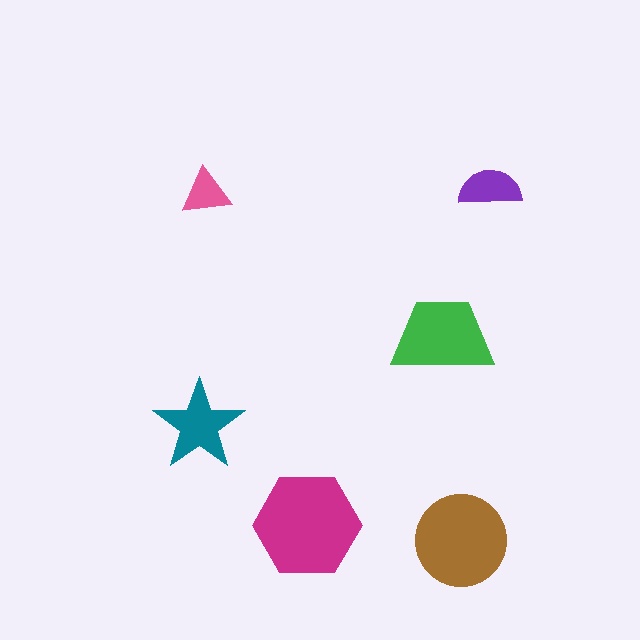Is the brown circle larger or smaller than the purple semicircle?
Larger.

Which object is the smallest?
The pink triangle.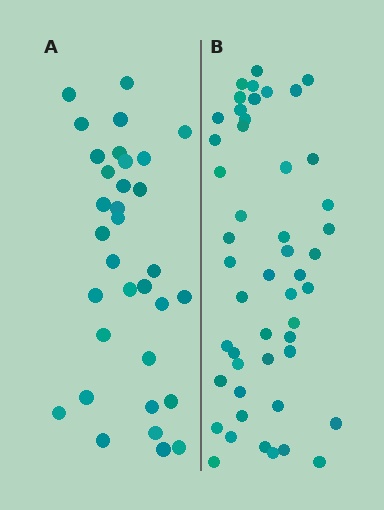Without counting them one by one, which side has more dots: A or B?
Region B (the right region) has more dots.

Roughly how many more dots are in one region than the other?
Region B has approximately 15 more dots than region A.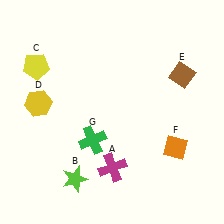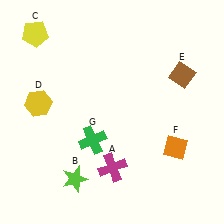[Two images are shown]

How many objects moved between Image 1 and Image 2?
1 object moved between the two images.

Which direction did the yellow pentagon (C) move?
The yellow pentagon (C) moved up.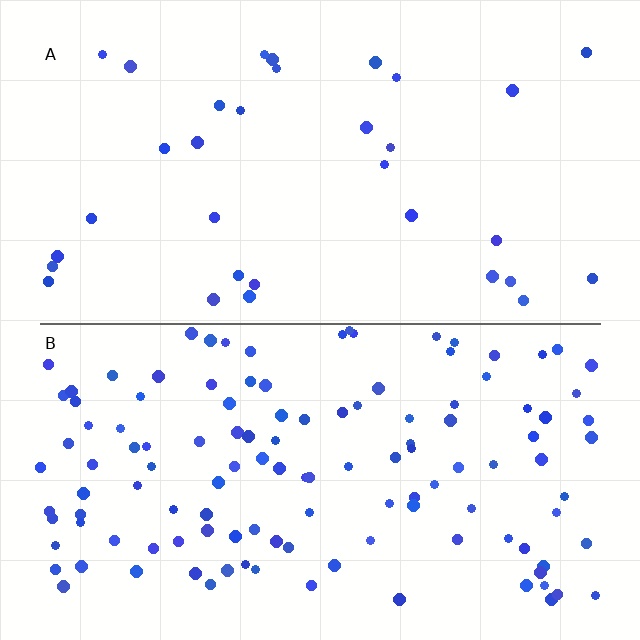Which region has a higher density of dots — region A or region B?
B (the bottom).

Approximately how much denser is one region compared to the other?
Approximately 3.8× — region B over region A.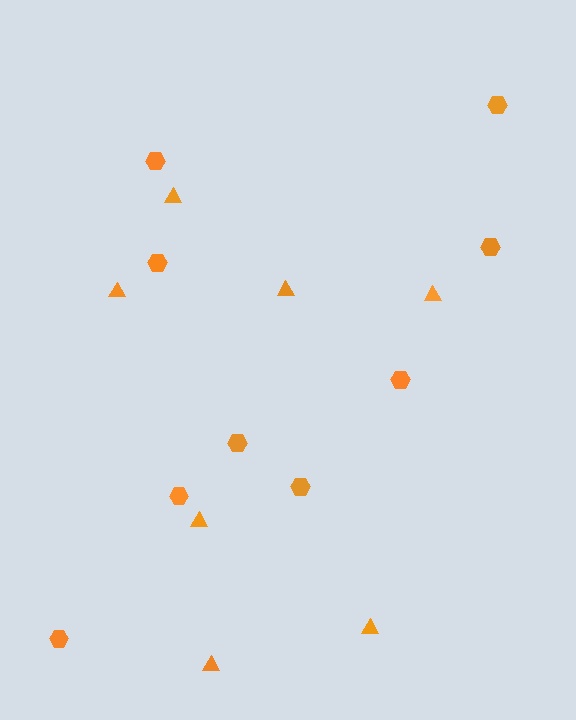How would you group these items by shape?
There are 2 groups: one group of triangles (7) and one group of hexagons (9).